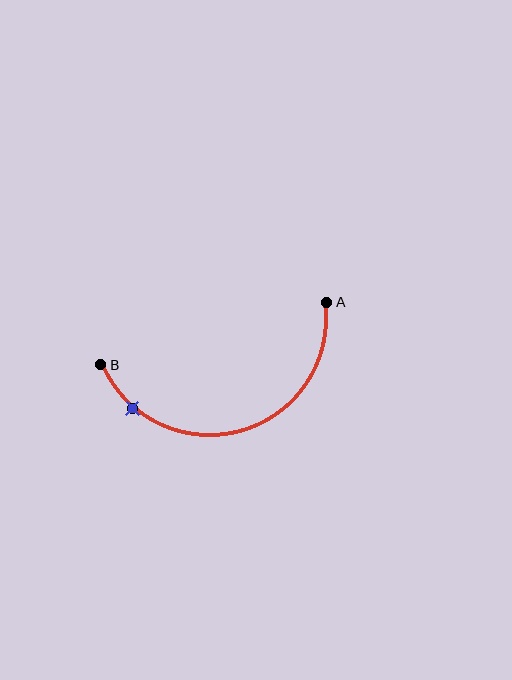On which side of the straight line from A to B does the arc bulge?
The arc bulges below the straight line connecting A and B.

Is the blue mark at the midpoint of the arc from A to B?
No. The blue mark lies on the arc but is closer to endpoint B. The arc midpoint would be at the point on the curve equidistant along the arc from both A and B.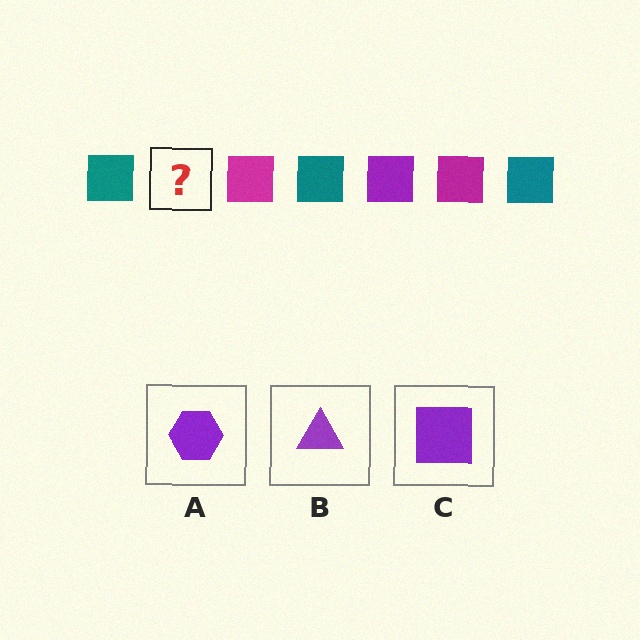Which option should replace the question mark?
Option C.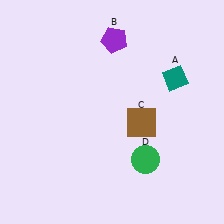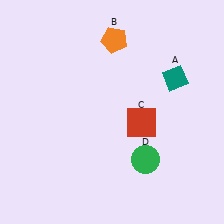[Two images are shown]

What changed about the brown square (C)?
In Image 1, C is brown. In Image 2, it changed to red.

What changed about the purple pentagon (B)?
In Image 1, B is purple. In Image 2, it changed to orange.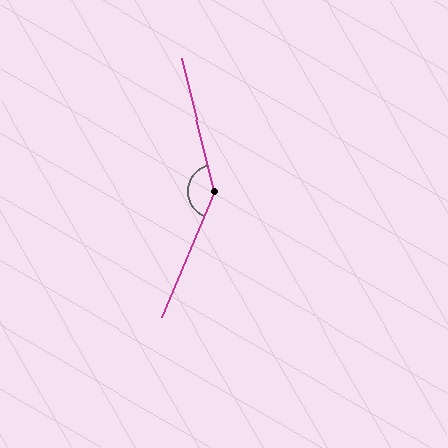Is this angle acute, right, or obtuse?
It is obtuse.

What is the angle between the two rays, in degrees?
Approximately 143 degrees.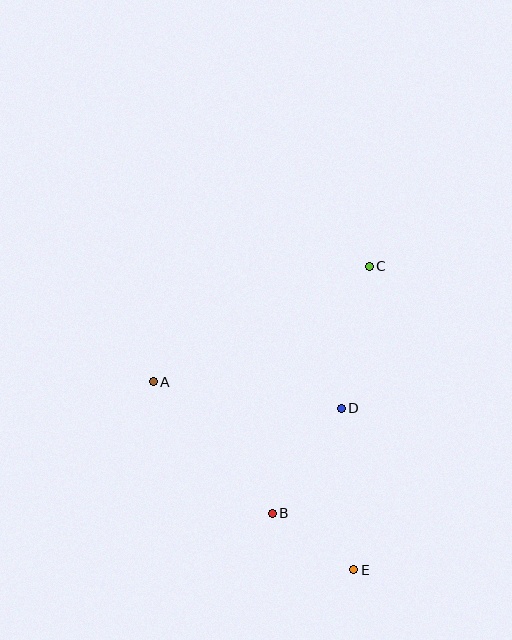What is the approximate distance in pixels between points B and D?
The distance between B and D is approximately 125 pixels.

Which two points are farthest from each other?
Points C and E are farthest from each other.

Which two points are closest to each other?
Points B and E are closest to each other.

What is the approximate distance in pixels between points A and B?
The distance between A and B is approximately 177 pixels.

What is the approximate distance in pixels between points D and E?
The distance between D and E is approximately 162 pixels.